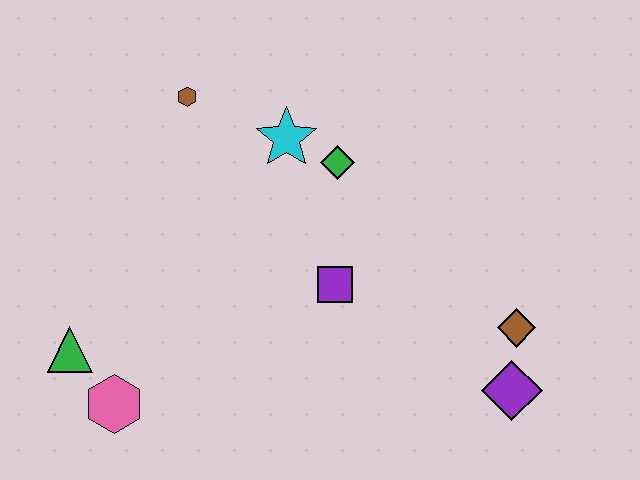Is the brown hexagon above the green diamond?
Yes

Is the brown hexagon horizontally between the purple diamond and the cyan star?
No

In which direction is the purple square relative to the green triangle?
The purple square is to the right of the green triangle.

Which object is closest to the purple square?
The green diamond is closest to the purple square.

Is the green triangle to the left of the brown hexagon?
Yes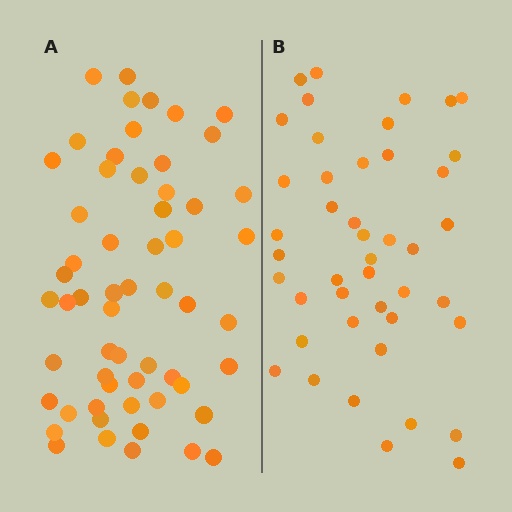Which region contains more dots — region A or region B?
Region A (the left region) has more dots.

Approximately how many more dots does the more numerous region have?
Region A has approximately 15 more dots than region B.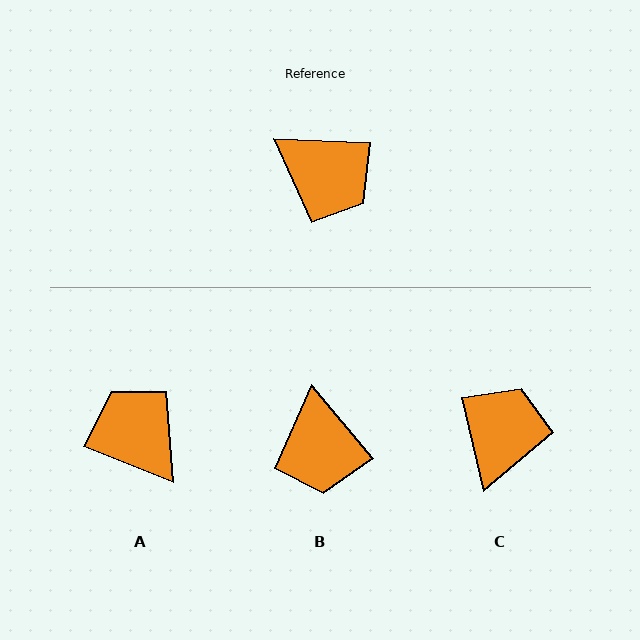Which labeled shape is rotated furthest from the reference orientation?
A, about 160 degrees away.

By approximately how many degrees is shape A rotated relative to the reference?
Approximately 160 degrees counter-clockwise.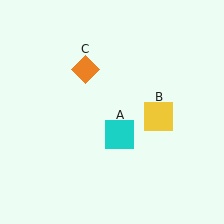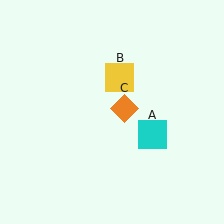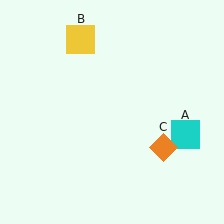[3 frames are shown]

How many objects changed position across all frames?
3 objects changed position: cyan square (object A), yellow square (object B), orange diamond (object C).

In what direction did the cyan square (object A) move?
The cyan square (object A) moved right.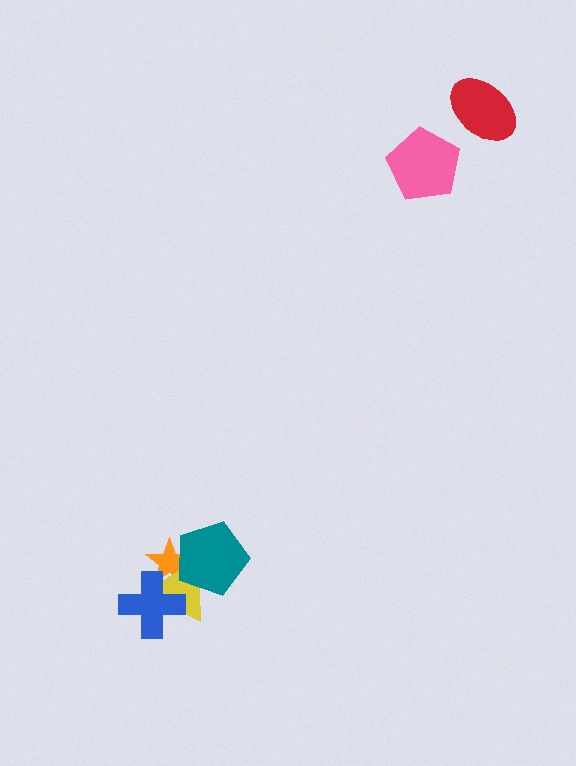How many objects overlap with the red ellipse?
0 objects overlap with the red ellipse.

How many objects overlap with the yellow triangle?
3 objects overlap with the yellow triangle.